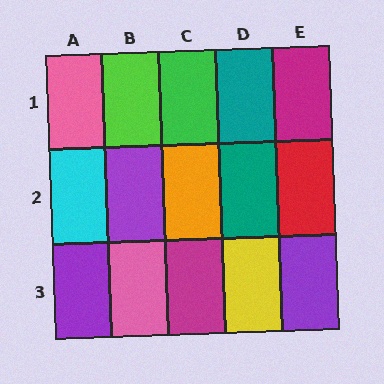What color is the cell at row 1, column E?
Magenta.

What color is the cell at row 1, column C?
Green.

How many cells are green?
1 cell is green.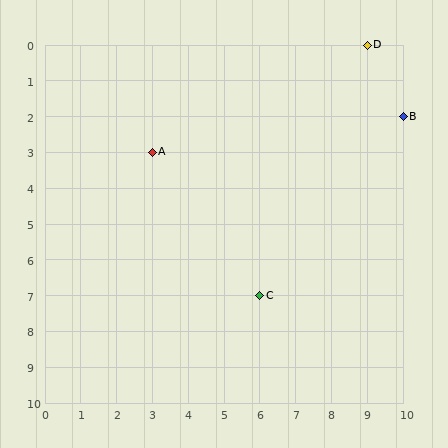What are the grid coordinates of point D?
Point D is at grid coordinates (9, 0).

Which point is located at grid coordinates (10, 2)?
Point B is at (10, 2).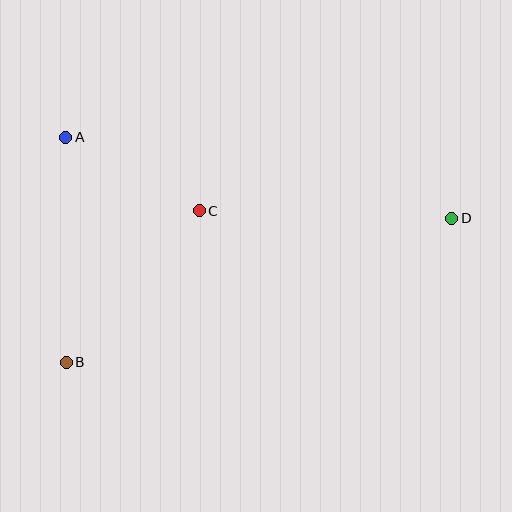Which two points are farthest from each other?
Points B and D are farthest from each other.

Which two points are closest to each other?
Points A and C are closest to each other.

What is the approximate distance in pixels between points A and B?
The distance between A and B is approximately 225 pixels.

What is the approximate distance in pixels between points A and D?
The distance between A and D is approximately 395 pixels.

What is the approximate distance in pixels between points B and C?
The distance between B and C is approximately 201 pixels.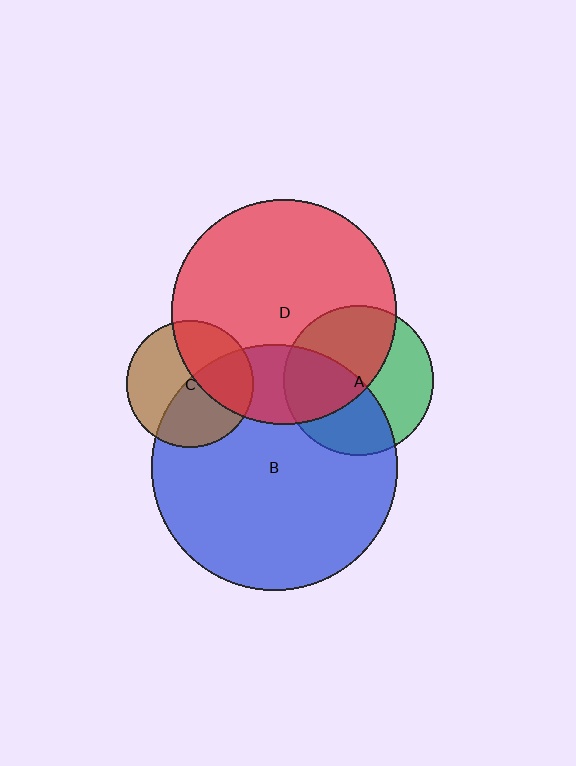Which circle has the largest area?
Circle B (blue).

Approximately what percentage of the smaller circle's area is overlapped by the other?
Approximately 40%.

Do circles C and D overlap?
Yes.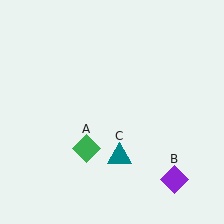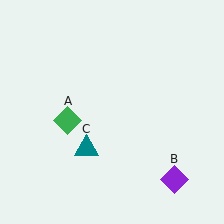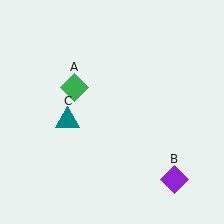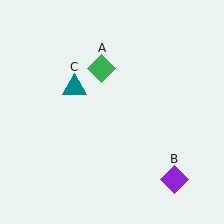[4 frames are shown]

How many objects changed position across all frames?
2 objects changed position: green diamond (object A), teal triangle (object C).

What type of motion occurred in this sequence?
The green diamond (object A), teal triangle (object C) rotated clockwise around the center of the scene.